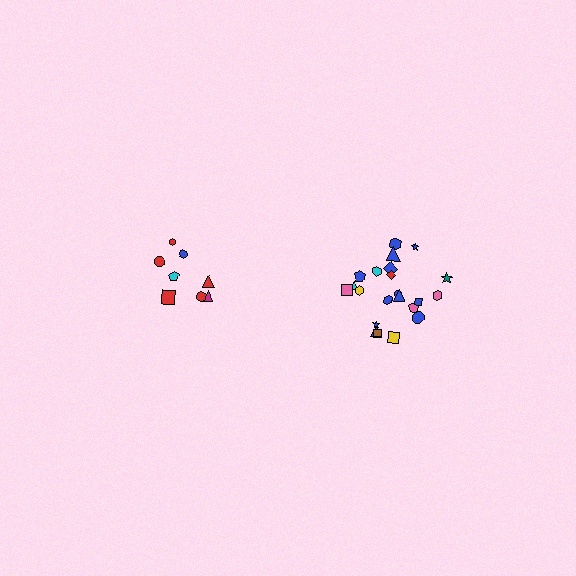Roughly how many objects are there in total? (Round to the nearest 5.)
Roughly 30 objects in total.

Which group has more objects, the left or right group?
The right group.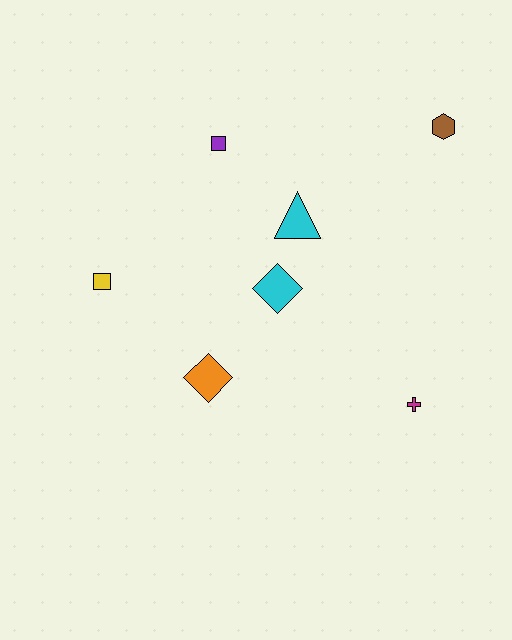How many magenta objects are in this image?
There is 1 magenta object.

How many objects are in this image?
There are 7 objects.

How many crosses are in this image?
There is 1 cross.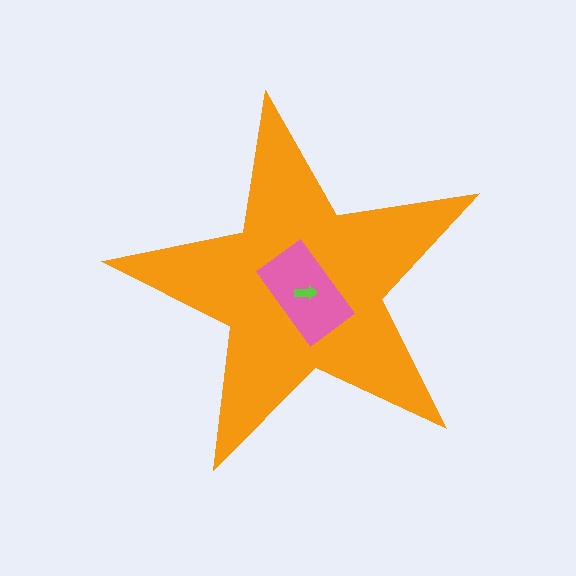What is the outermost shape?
The orange star.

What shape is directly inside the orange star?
The pink rectangle.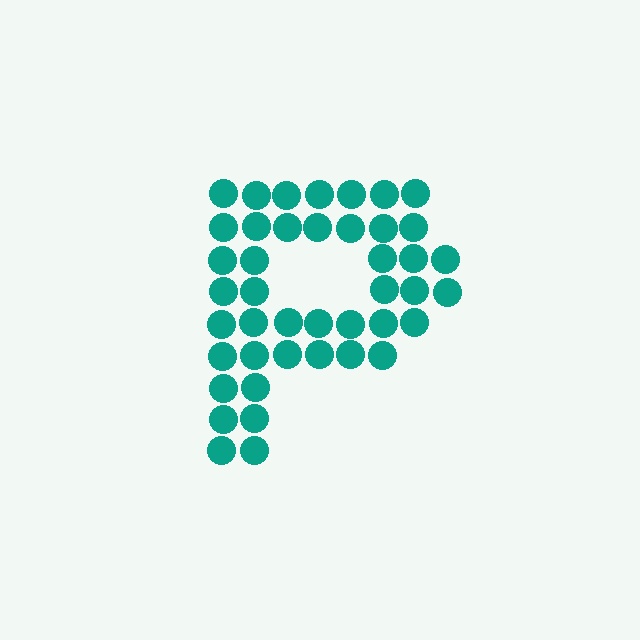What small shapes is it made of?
It is made of small circles.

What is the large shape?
The large shape is the letter P.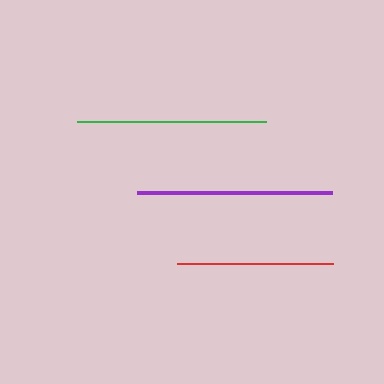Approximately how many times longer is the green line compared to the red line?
The green line is approximately 1.2 times the length of the red line.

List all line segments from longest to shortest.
From longest to shortest: purple, green, red.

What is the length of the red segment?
The red segment is approximately 157 pixels long.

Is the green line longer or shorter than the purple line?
The purple line is longer than the green line.